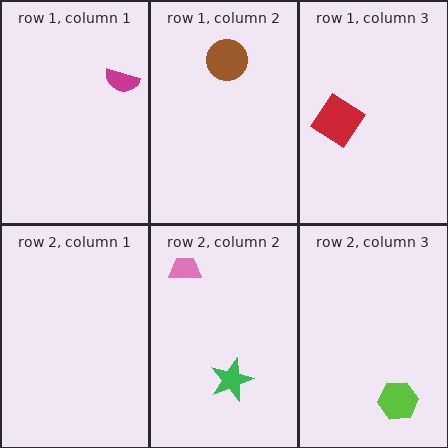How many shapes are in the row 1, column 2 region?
1.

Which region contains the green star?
The row 2, column 2 region.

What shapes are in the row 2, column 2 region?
The pink trapezoid, the green star.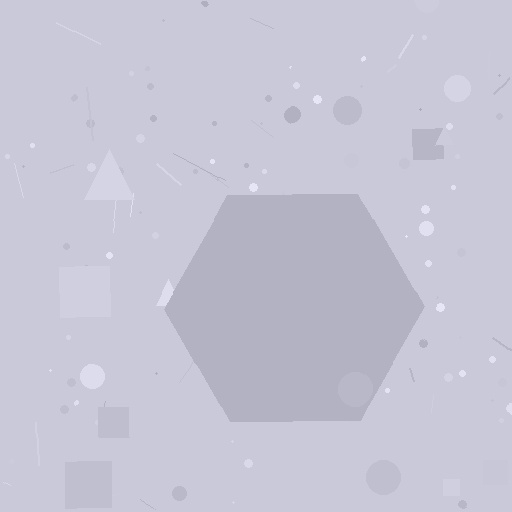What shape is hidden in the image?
A hexagon is hidden in the image.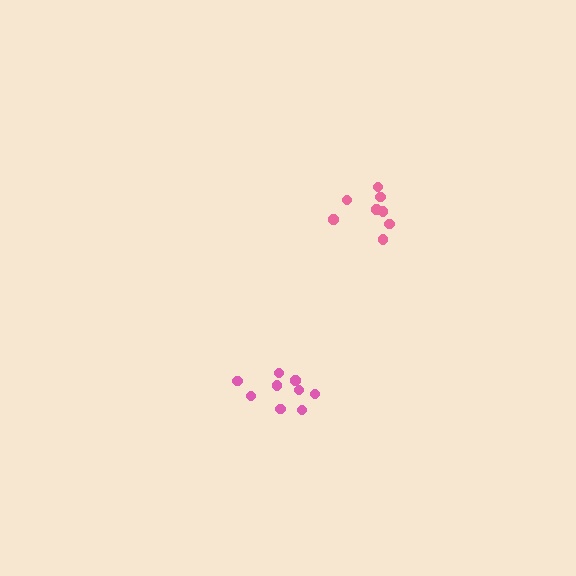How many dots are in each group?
Group 1: 9 dots, Group 2: 8 dots (17 total).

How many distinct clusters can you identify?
There are 2 distinct clusters.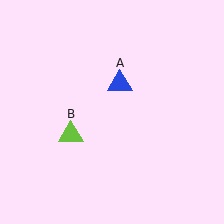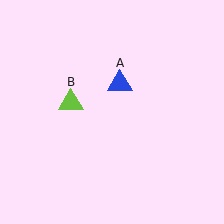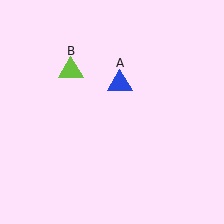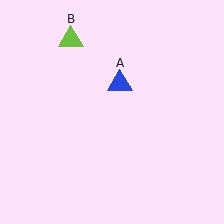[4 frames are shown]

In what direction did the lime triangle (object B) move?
The lime triangle (object B) moved up.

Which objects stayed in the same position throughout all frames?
Blue triangle (object A) remained stationary.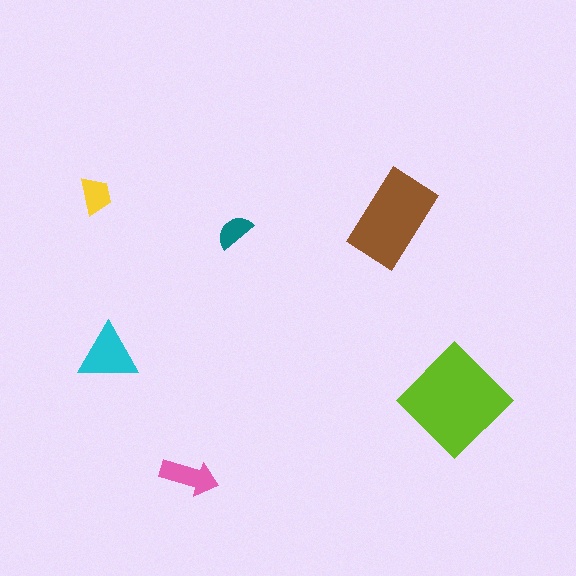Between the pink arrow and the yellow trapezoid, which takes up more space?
The pink arrow.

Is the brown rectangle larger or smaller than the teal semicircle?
Larger.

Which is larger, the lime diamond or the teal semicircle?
The lime diamond.